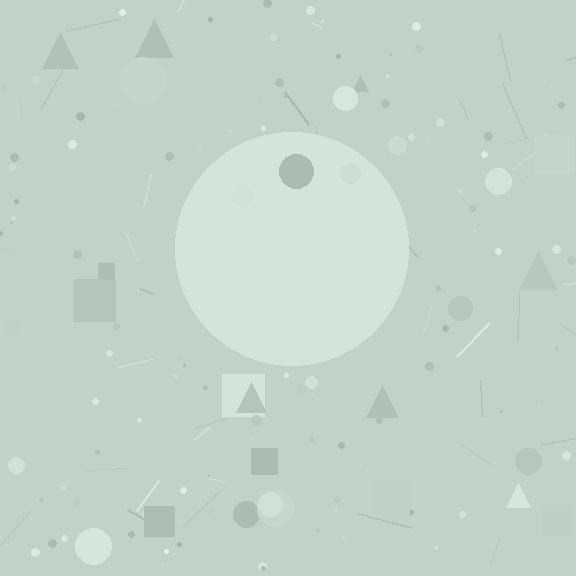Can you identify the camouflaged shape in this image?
The camouflaged shape is a circle.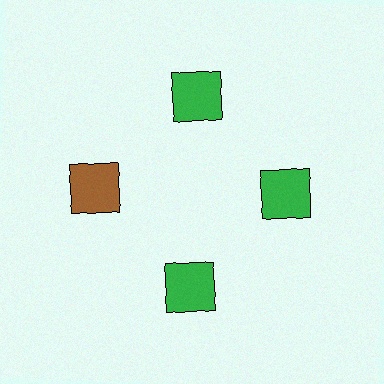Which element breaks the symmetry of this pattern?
The brown square at roughly the 9 o'clock position breaks the symmetry. All other shapes are green squares.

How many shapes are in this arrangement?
There are 4 shapes arranged in a ring pattern.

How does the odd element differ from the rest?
It has a different color: brown instead of green.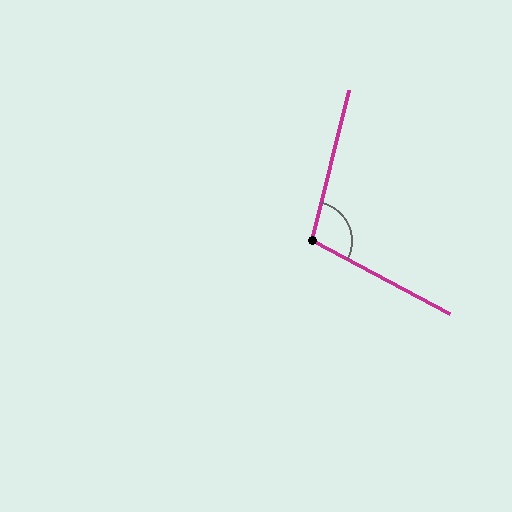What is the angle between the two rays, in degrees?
Approximately 104 degrees.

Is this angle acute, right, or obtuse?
It is obtuse.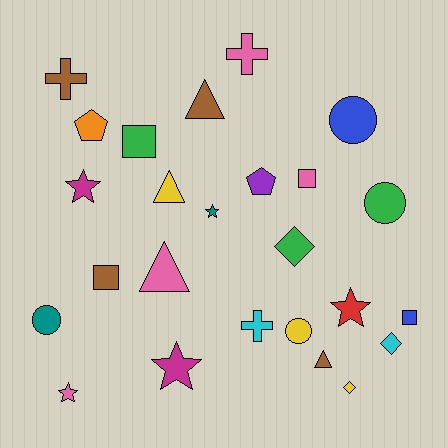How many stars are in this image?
There are 5 stars.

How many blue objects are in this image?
There are 2 blue objects.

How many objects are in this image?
There are 25 objects.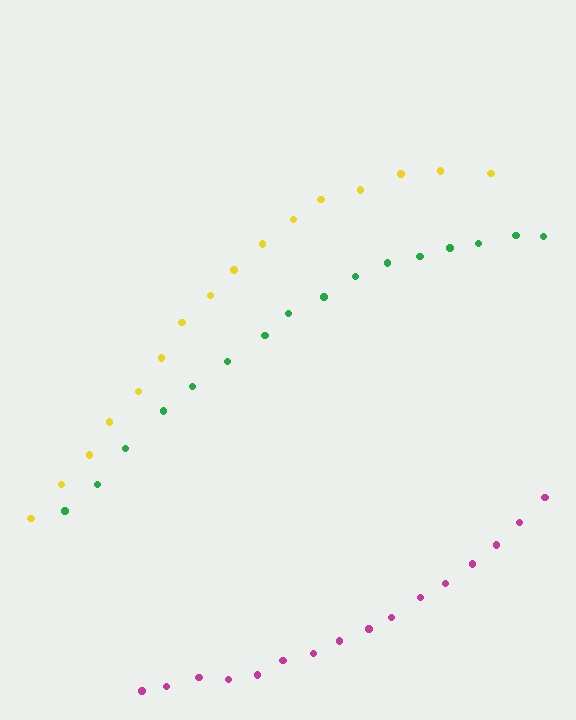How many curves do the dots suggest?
There are 3 distinct paths.